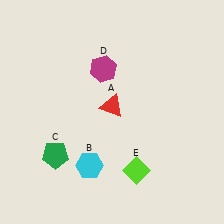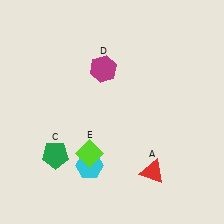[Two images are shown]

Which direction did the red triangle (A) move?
The red triangle (A) moved down.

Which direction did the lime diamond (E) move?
The lime diamond (E) moved left.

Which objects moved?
The objects that moved are: the red triangle (A), the lime diamond (E).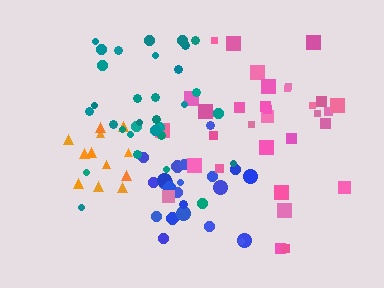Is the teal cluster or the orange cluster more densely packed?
Orange.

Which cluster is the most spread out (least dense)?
Pink.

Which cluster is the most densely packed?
Orange.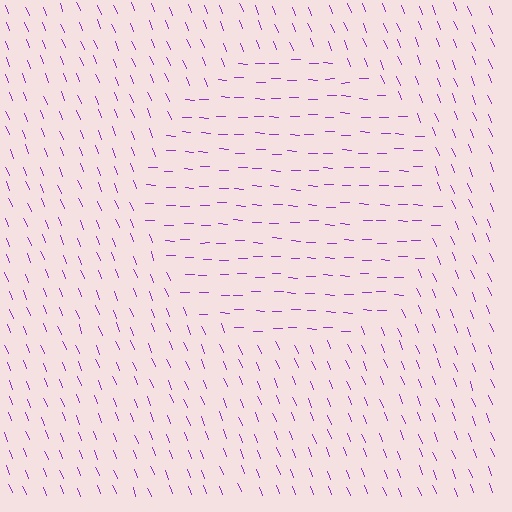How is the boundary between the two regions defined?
The boundary is defined purely by a change in line orientation (approximately 66 degrees difference). All lines are the same color and thickness.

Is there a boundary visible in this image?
Yes, there is a texture boundary formed by a change in line orientation.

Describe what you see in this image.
The image is filled with small purple line segments. A circle region in the image has lines oriented differently from the surrounding lines, creating a visible texture boundary.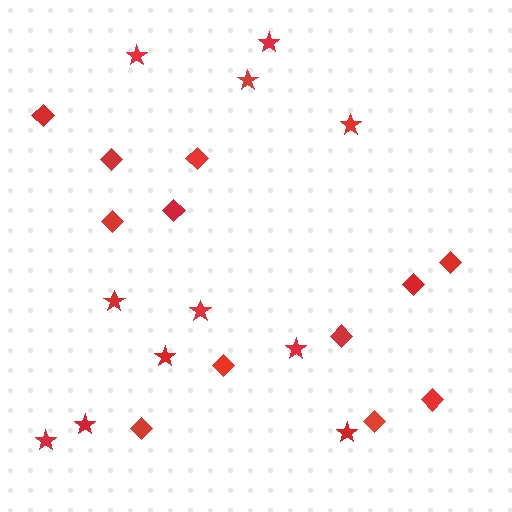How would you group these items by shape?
There are 2 groups: one group of diamonds (12) and one group of stars (11).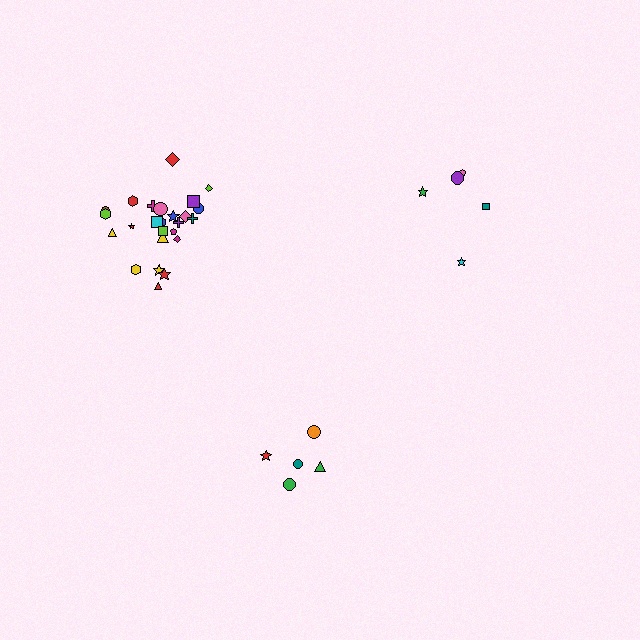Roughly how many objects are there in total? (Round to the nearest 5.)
Roughly 35 objects in total.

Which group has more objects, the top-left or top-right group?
The top-left group.